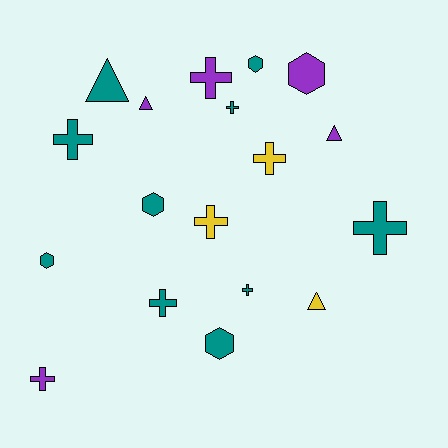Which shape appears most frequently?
Cross, with 9 objects.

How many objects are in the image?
There are 18 objects.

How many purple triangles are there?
There are 2 purple triangles.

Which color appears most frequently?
Teal, with 10 objects.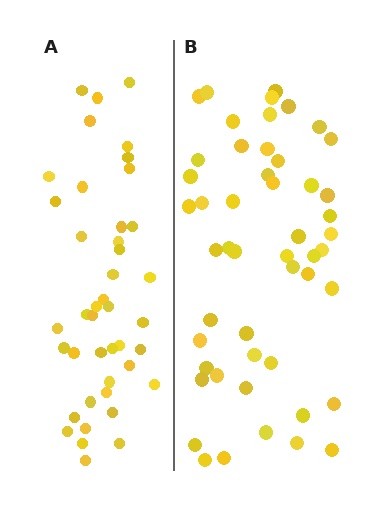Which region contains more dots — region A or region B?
Region B (the right region) has more dots.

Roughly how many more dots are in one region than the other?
Region B has roughly 8 or so more dots than region A.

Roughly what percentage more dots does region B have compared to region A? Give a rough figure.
About 20% more.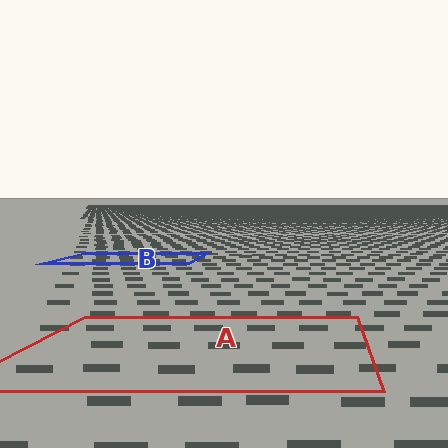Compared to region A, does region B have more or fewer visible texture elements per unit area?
Region B has more texture elements per unit area — they are packed more densely because it is farther away.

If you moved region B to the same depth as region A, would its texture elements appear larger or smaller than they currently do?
They would appear larger. At a closer depth, the same texture elements are projected at a bigger on-screen size.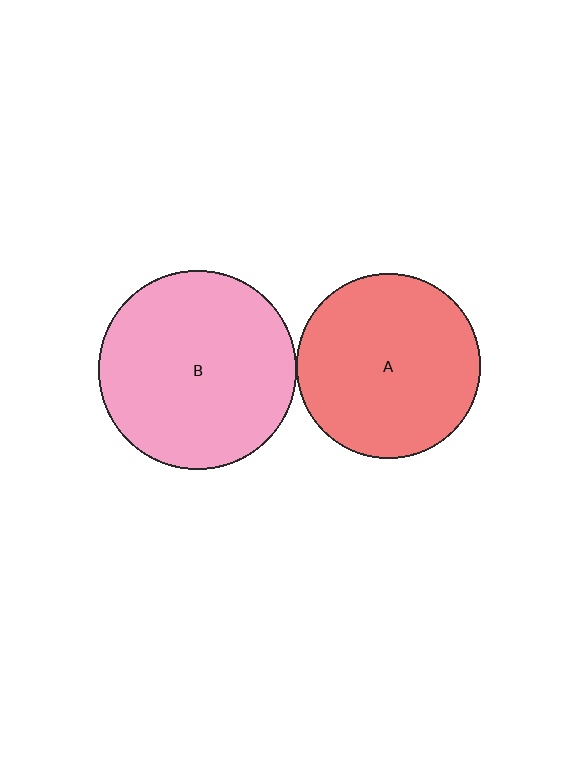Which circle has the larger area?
Circle B (pink).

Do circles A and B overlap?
Yes.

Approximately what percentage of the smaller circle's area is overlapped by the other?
Approximately 5%.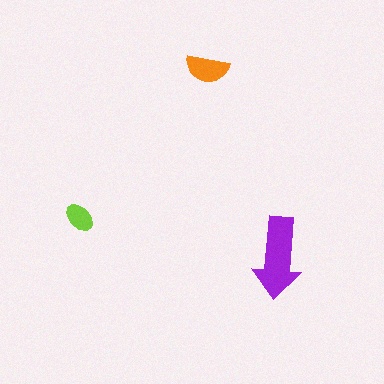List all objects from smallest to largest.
The lime ellipse, the orange semicircle, the purple arrow.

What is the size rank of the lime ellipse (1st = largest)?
3rd.